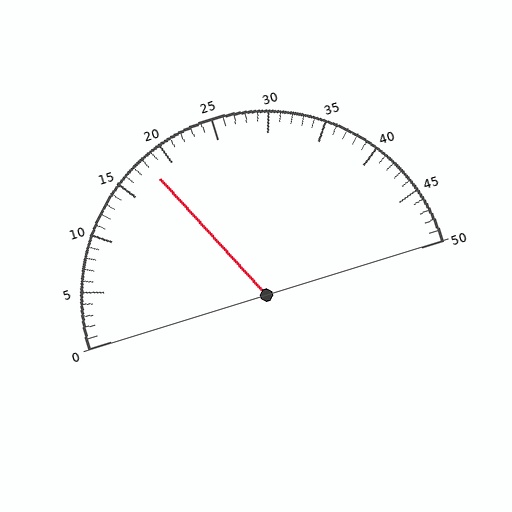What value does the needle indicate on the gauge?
The needle indicates approximately 18.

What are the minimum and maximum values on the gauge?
The gauge ranges from 0 to 50.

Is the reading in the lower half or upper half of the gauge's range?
The reading is in the lower half of the range (0 to 50).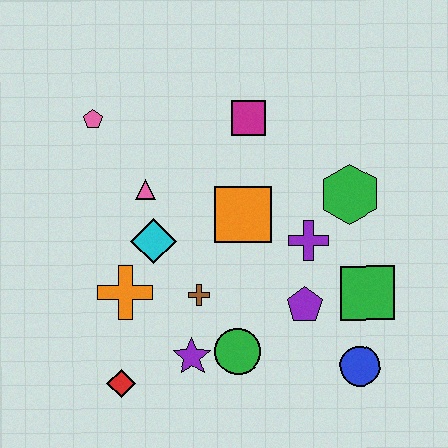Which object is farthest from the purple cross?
The pink pentagon is farthest from the purple cross.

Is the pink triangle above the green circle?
Yes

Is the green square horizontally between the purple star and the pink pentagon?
No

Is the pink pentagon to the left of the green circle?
Yes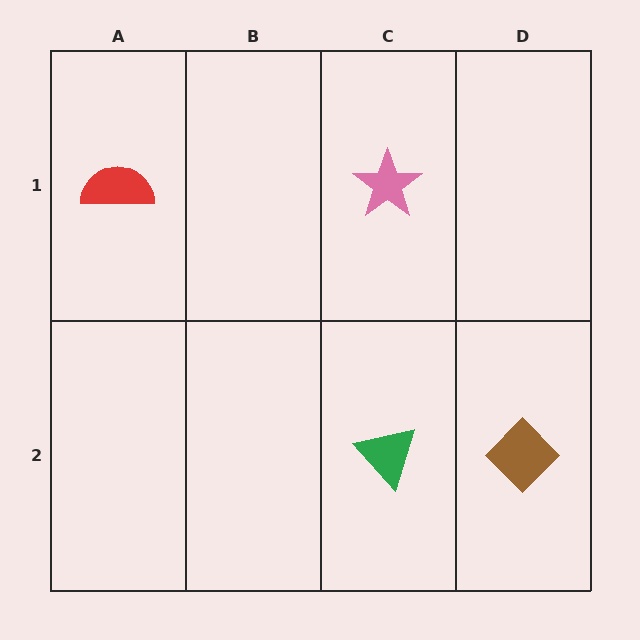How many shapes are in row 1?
2 shapes.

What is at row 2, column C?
A green triangle.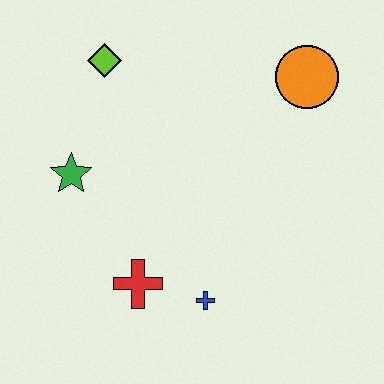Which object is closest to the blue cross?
The red cross is closest to the blue cross.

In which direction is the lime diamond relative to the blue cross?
The lime diamond is above the blue cross.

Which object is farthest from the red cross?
The orange circle is farthest from the red cross.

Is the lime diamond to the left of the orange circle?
Yes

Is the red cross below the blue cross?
No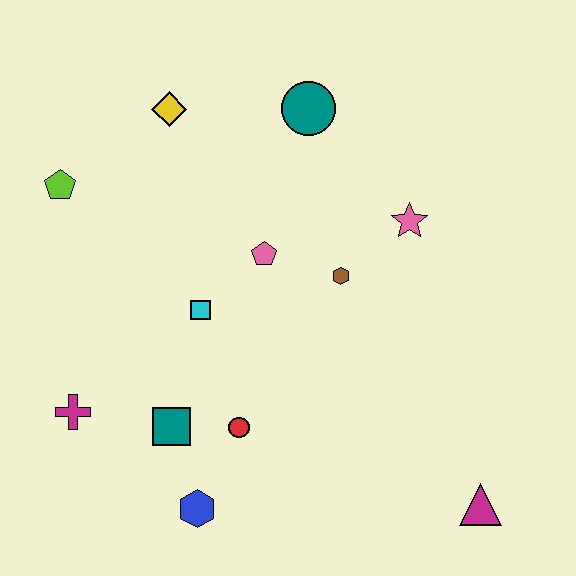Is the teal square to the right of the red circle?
No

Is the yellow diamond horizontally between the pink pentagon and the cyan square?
No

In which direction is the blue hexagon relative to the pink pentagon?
The blue hexagon is below the pink pentagon.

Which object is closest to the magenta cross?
The teal square is closest to the magenta cross.